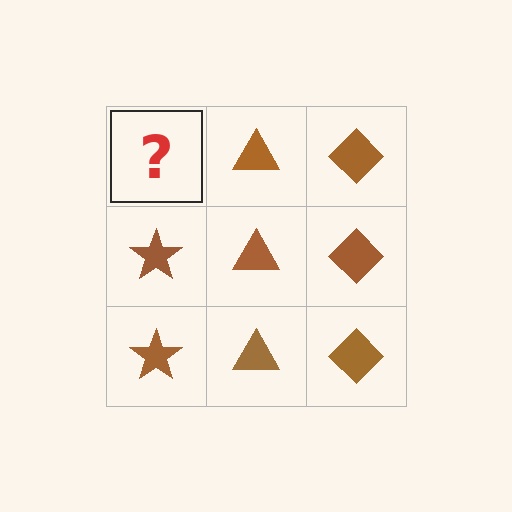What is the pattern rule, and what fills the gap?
The rule is that each column has a consistent shape. The gap should be filled with a brown star.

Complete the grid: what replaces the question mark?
The question mark should be replaced with a brown star.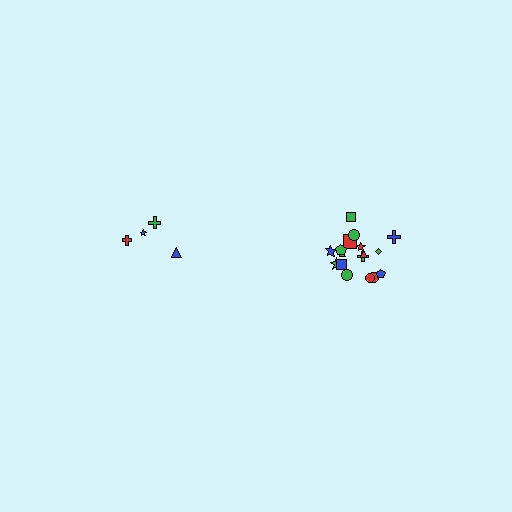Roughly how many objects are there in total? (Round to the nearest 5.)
Roughly 20 objects in total.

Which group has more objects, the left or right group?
The right group.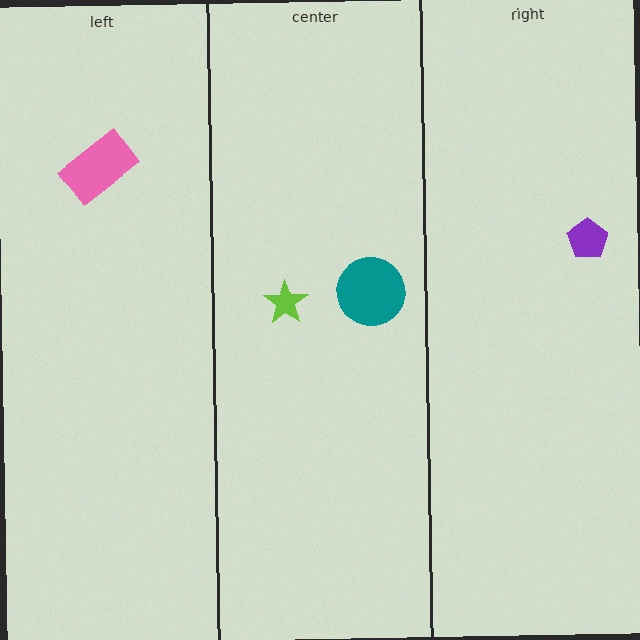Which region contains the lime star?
The center region.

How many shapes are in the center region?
2.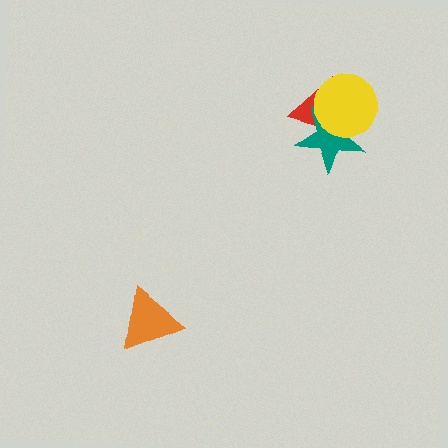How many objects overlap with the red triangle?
2 objects overlap with the red triangle.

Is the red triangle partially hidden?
Yes, it is partially covered by another shape.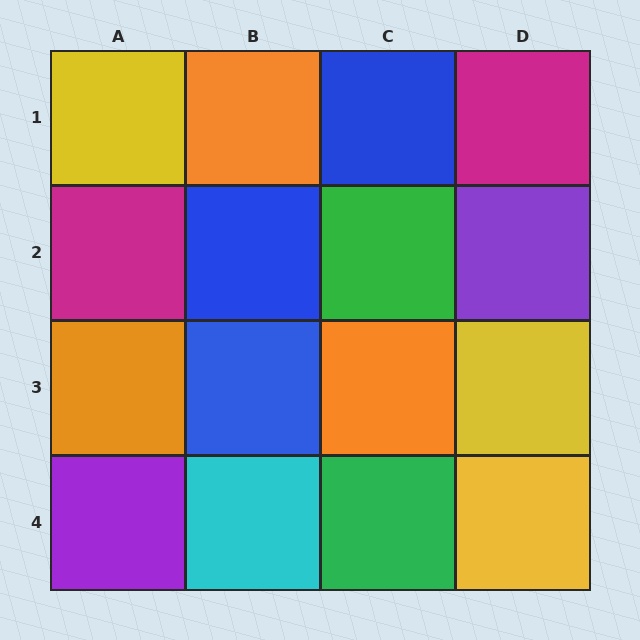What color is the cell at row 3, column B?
Blue.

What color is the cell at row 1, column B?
Orange.